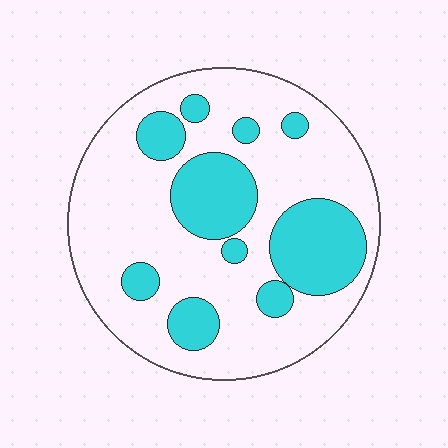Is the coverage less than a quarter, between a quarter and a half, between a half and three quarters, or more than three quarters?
Between a quarter and a half.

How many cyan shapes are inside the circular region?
10.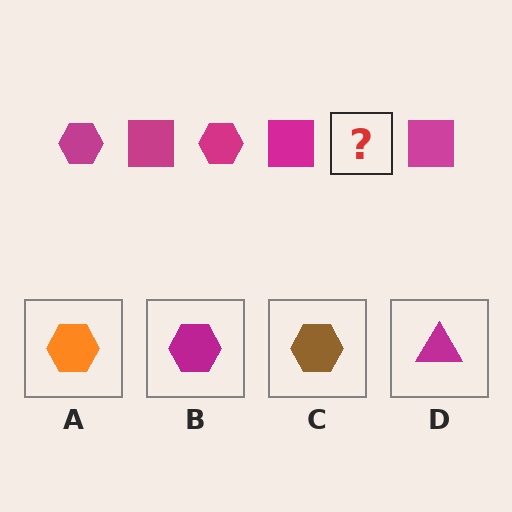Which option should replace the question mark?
Option B.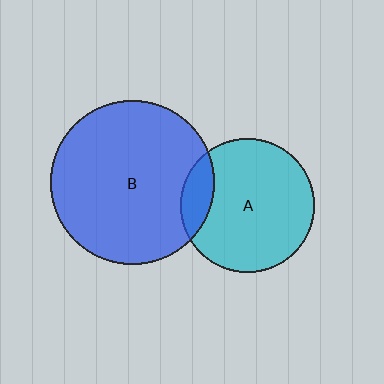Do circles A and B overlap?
Yes.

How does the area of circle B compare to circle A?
Approximately 1.5 times.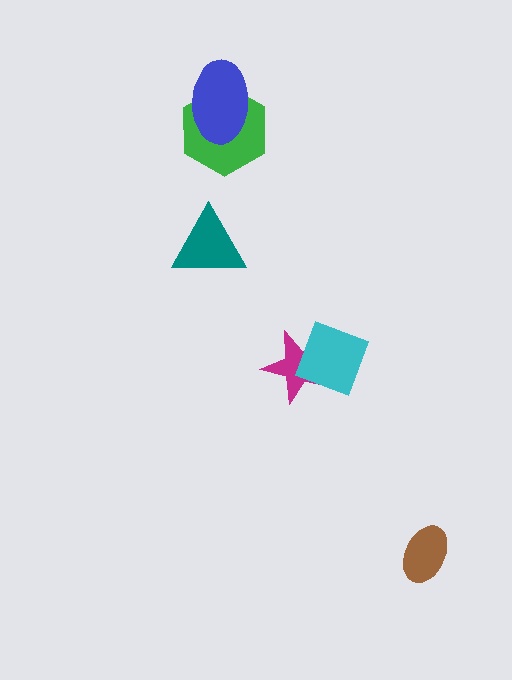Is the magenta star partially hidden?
Yes, it is partially covered by another shape.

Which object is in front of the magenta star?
The cyan diamond is in front of the magenta star.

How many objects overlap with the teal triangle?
0 objects overlap with the teal triangle.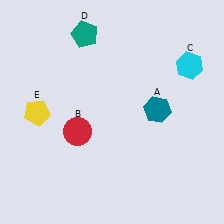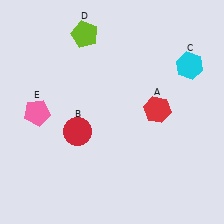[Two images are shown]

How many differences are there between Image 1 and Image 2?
There are 3 differences between the two images.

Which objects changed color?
A changed from teal to red. D changed from teal to lime. E changed from yellow to pink.